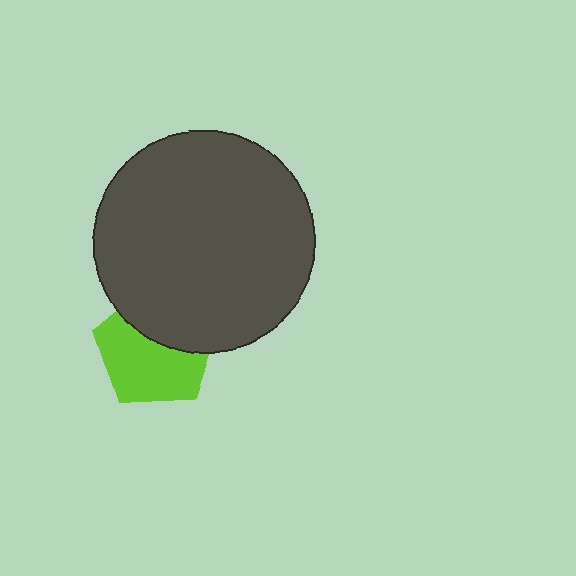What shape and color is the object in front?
The object in front is a dark gray circle.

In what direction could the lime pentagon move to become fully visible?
The lime pentagon could move down. That would shift it out from behind the dark gray circle entirely.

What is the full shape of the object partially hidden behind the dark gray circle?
The partially hidden object is a lime pentagon.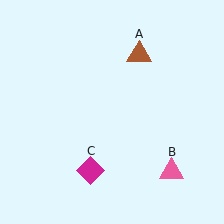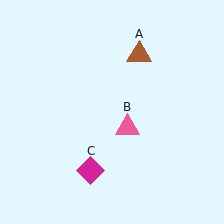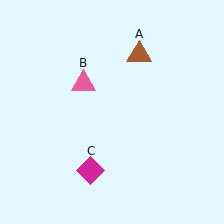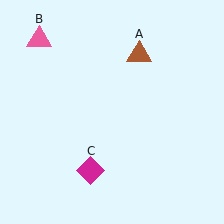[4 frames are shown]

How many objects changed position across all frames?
1 object changed position: pink triangle (object B).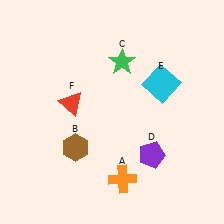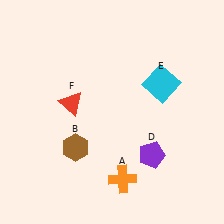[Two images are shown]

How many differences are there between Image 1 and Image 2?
There is 1 difference between the two images.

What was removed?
The green star (C) was removed in Image 2.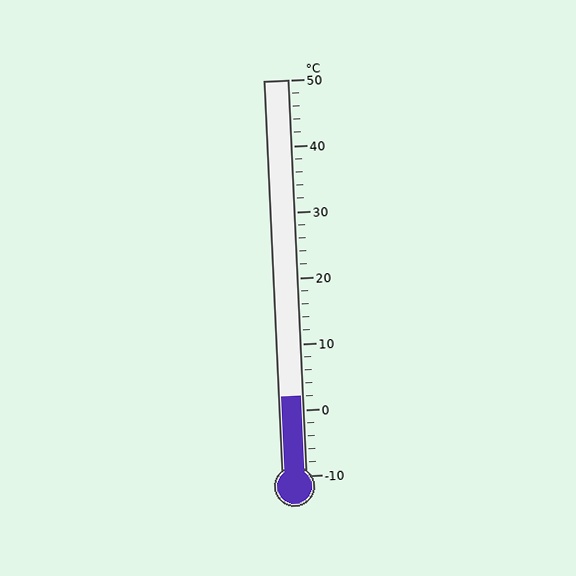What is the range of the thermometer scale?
The thermometer scale ranges from -10°C to 50°C.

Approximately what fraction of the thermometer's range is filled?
The thermometer is filled to approximately 20% of its range.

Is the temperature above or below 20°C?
The temperature is below 20°C.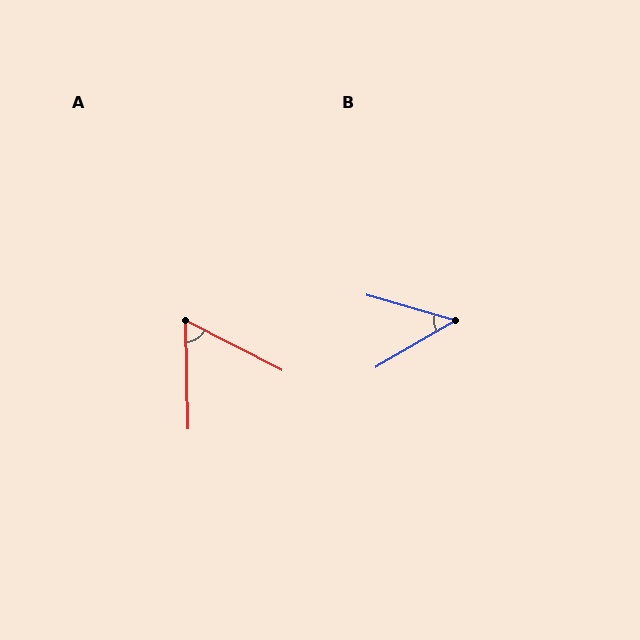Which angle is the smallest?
B, at approximately 46 degrees.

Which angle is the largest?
A, at approximately 61 degrees.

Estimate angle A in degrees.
Approximately 61 degrees.